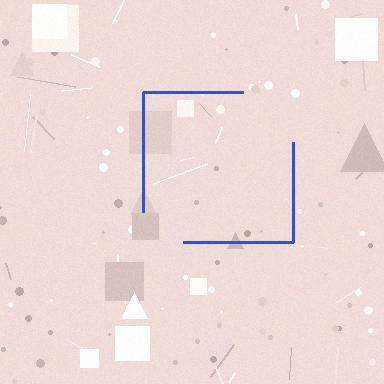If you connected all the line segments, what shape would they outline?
They would outline a square.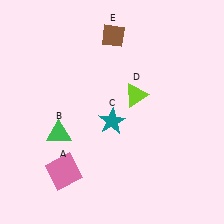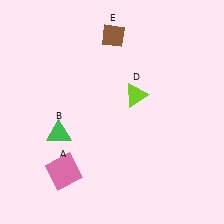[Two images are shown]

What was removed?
The teal star (C) was removed in Image 2.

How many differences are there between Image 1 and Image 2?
There is 1 difference between the two images.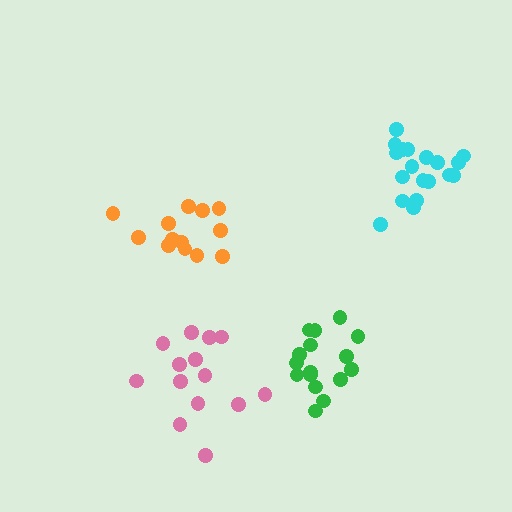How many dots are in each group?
Group 1: 14 dots, Group 2: 16 dots, Group 3: 19 dots, Group 4: 13 dots (62 total).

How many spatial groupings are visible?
There are 4 spatial groupings.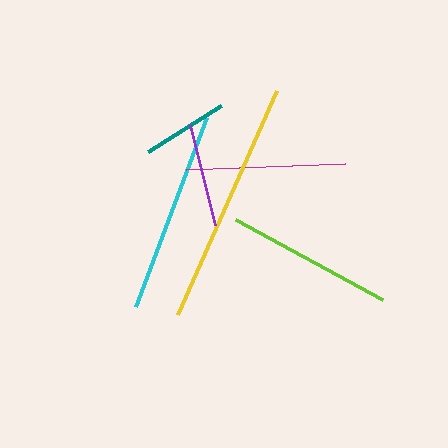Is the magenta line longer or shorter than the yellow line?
The yellow line is longer than the magenta line.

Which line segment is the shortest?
The teal line is the shortest at approximately 86 pixels.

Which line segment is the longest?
The yellow line is the longest at approximately 245 pixels.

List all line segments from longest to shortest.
From longest to shortest: yellow, cyan, lime, magenta, purple, teal.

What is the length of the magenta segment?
The magenta segment is approximately 160 pixels long.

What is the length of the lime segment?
The lime segment is approximately 168 pixels long.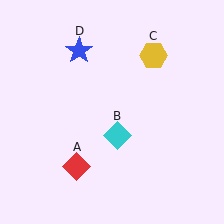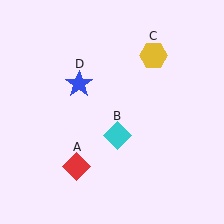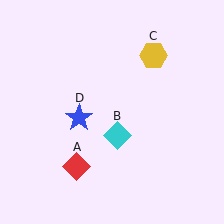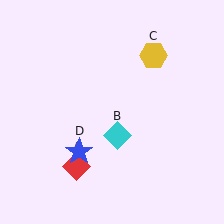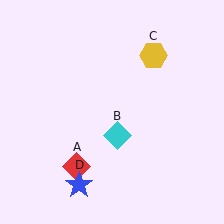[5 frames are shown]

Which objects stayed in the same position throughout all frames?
Red diamond (object A) and cyan diamond (object B) and yellow hexagon (object C) remained stationary.